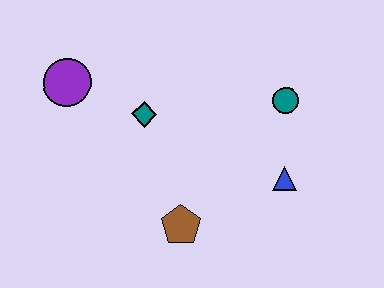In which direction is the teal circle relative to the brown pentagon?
The teal circle is above the brown pentagon.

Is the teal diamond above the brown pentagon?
Yes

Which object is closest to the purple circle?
The teal diamond is closest to the purple circle.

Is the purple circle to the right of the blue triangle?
No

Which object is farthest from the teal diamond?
The blue triangle is farthest from the teal diamond.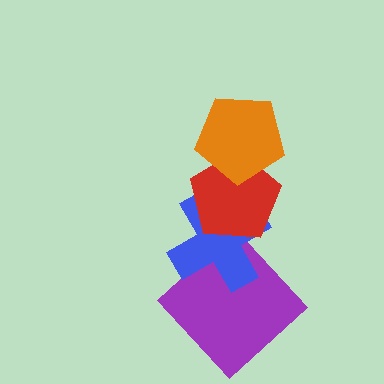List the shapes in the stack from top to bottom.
From top to bottom: the orange pentagon, the red pentagon, the blue cross, the purple diamond.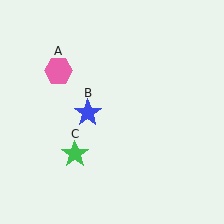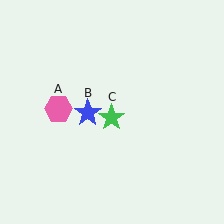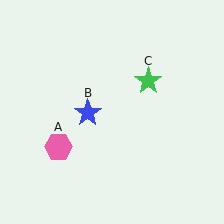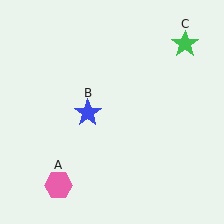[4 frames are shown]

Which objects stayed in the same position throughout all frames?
Blue star (object B) remained stationary.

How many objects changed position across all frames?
2 objects changed position: pink hexagon (object A), green star (object C).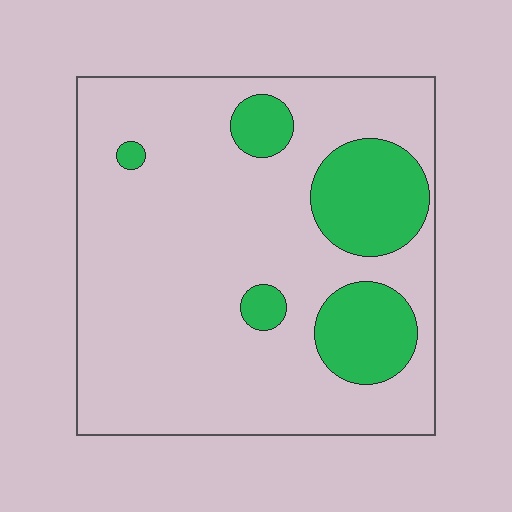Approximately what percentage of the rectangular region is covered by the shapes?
Approximately 20%.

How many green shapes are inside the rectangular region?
5.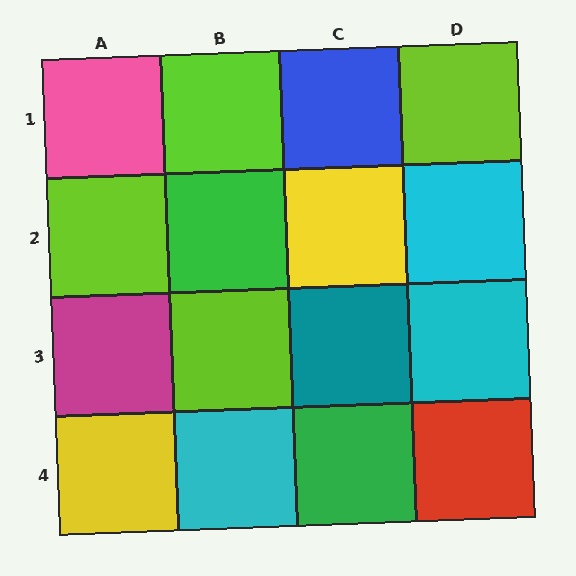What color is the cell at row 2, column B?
Green.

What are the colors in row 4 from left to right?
Yellow, cyan, green, red.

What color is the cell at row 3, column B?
Lime.